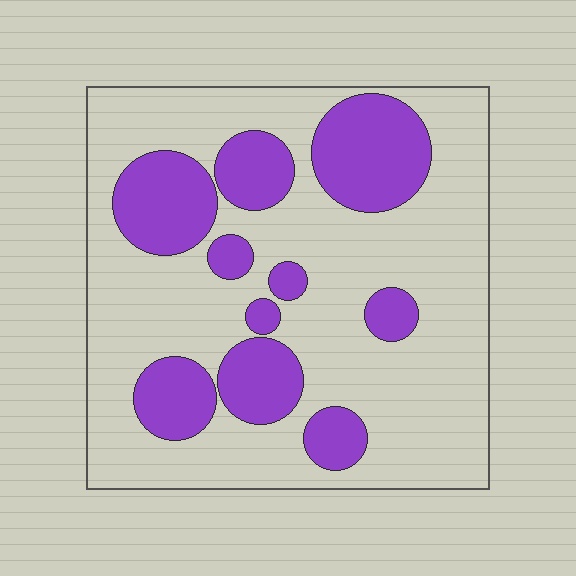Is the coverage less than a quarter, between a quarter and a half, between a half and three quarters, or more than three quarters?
Between a quarter and a half.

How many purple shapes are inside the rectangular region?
10.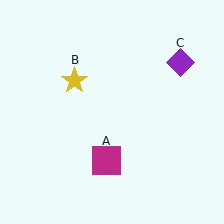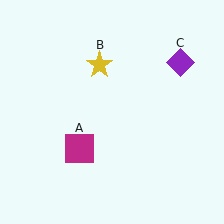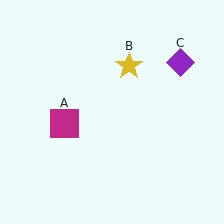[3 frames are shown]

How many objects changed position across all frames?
2 objects changed position: magenta square (object A), yellow star (object B).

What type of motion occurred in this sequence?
The magenta square (object A), yellow star (object B) rotated clockwise around the center of the scene.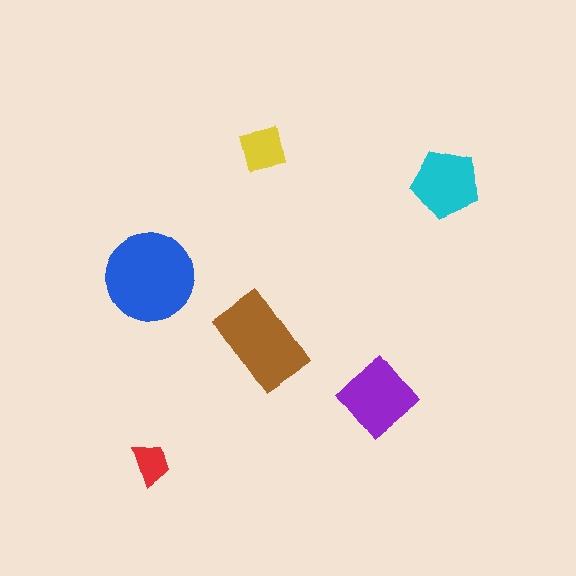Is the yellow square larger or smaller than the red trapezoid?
Larger.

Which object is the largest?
The blue circle.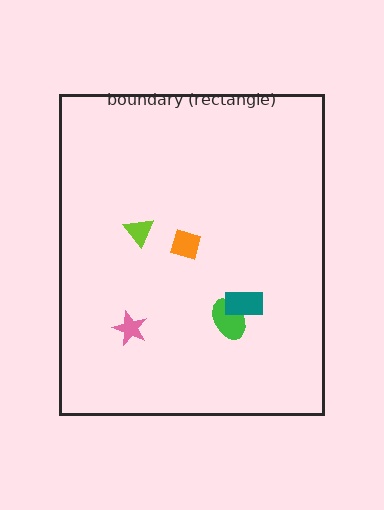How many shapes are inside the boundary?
5 inside, 0 outside.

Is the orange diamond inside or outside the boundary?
Inside.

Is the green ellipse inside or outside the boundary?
Inside.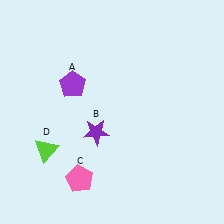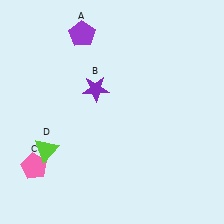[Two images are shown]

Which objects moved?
The objects that moved are: the purple pentagon (A), the purple star (B), the pink pentagon (C).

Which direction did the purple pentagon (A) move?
The purple pentagon (A) moved up.